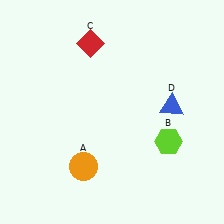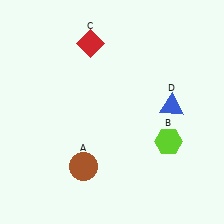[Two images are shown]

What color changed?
The circle (A) changed from orange in Image 1 to brown in Image 2.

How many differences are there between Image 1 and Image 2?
There is 1 difference between the two images.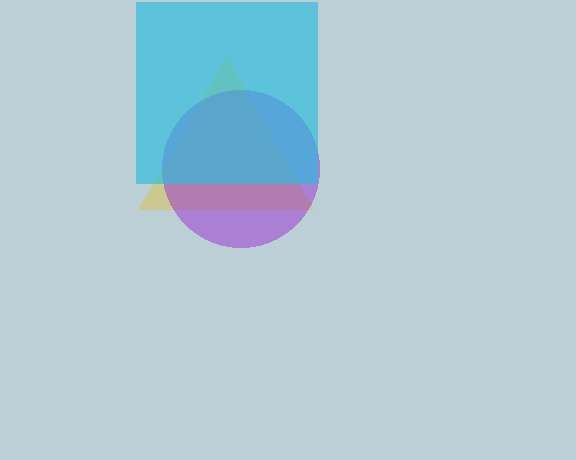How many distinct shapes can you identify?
There are 3 distinct shapes: a yellow triangle, a purple circle, a cyan square.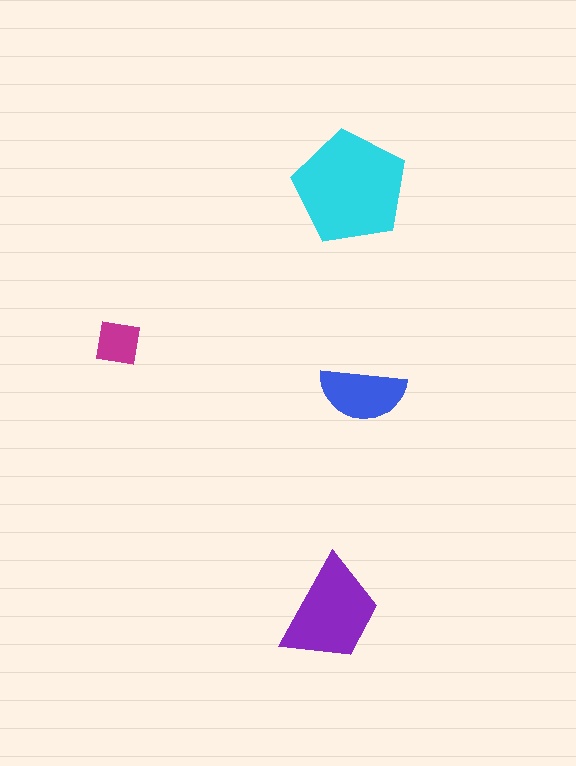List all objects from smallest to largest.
The magenta square, the blue semicircle, the purple trapezoid, the cyan pentagon.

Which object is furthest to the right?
The blue semicircle is rightmost.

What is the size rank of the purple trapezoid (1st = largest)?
2nd.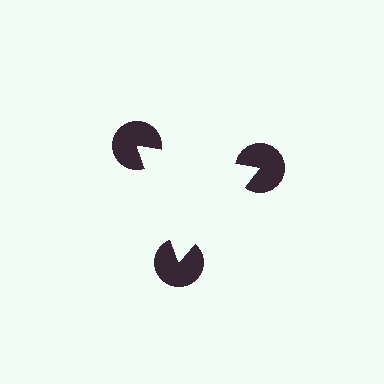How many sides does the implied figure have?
3 sides.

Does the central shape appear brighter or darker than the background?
It typically appears slightly brighter than the background, even though no actual brightness change is drawn.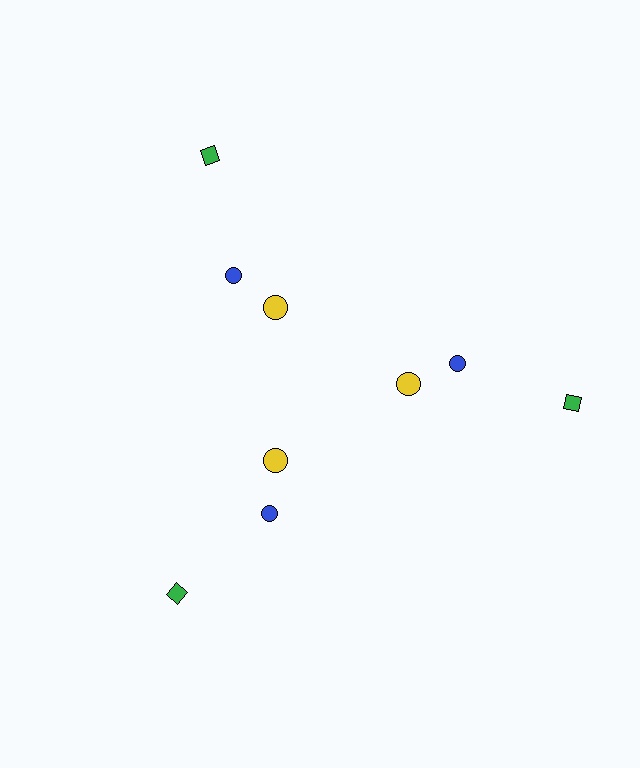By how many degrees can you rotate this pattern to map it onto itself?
The pattern maps onto itself every 120 degrees of rotation.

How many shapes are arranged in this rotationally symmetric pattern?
There are 9 shapes, arranged in 3 groups of 3.